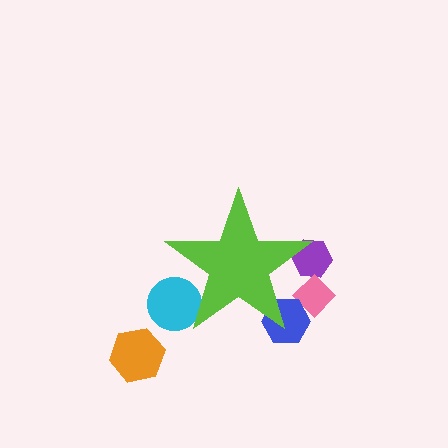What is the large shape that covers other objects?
A lime star.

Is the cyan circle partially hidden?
Yes, the cyan circle is partially hidden behind the lime star.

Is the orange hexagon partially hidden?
No, the orange hexagon is fully visible.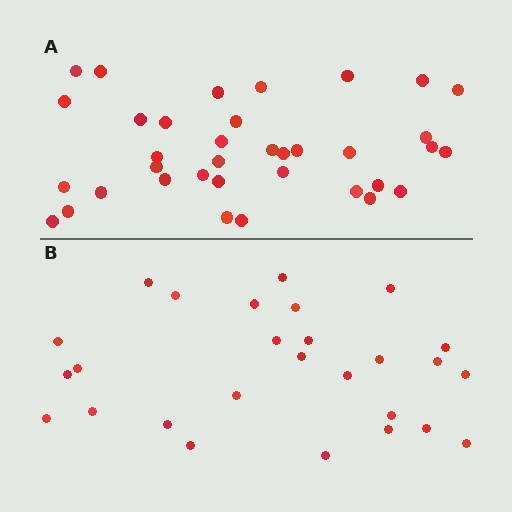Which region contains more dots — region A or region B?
Region A (the top region) has more dots.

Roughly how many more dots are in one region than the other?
Region A has roughly 8 or so more dots than region B.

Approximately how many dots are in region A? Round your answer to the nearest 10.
About 40 dots. (The exact count is 36, which rounds to 40.)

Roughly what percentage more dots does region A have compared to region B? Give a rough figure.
About 35% more.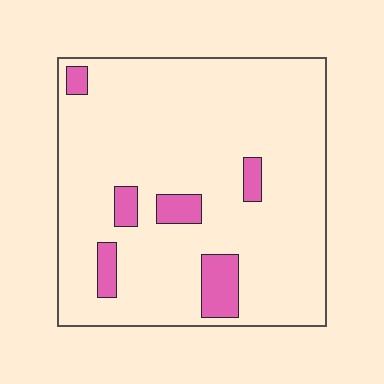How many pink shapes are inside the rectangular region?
6.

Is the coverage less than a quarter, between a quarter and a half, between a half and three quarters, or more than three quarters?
Less than a quarter.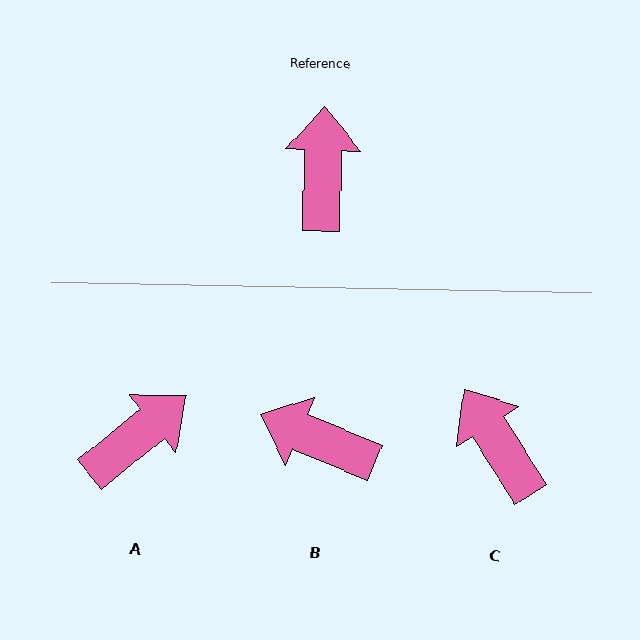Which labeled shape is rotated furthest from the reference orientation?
B, about 69 degrees away.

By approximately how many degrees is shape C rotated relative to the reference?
Approximately 34 degrees counter-clockwise.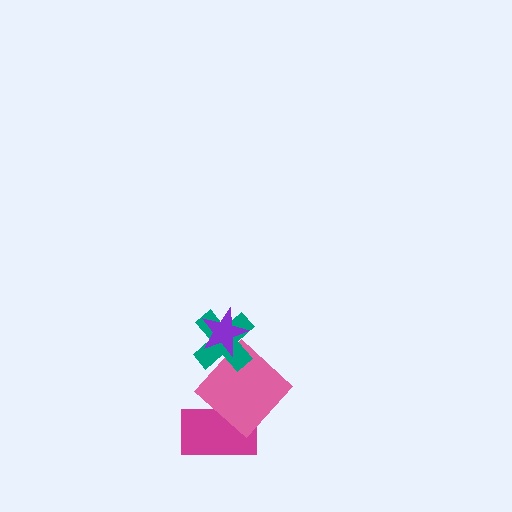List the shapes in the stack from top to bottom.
From top to bottom: the purple star, the teal cross, the pink diamond, the magenta rectangle.